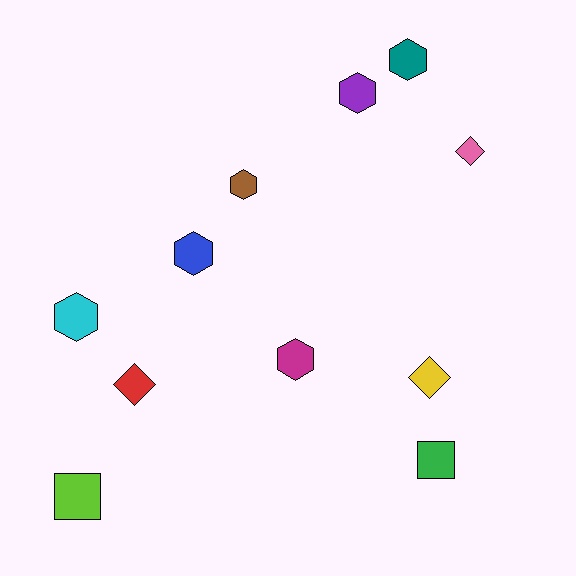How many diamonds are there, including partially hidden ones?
There are 3 diamonds.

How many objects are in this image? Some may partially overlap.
There are 11 objects.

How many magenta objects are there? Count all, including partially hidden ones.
There is 1 magenta object.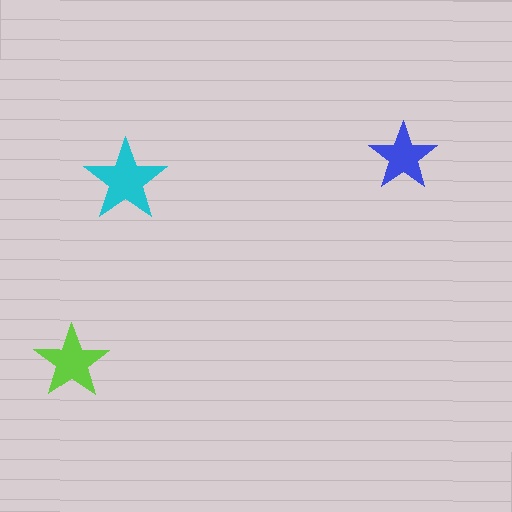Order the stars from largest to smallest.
the cyan one, the lime one, the blue one.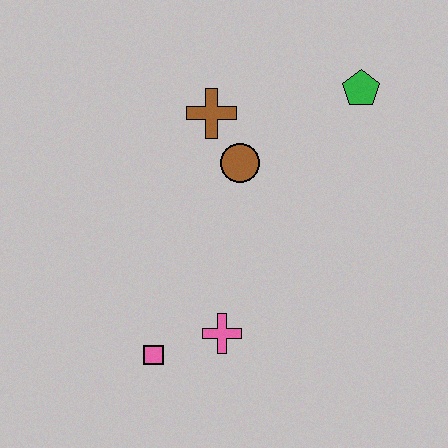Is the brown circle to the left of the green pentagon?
Yes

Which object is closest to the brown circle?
The brown cross is closest to the brown circle.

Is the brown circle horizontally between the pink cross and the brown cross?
No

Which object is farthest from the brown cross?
The pink square is farthest from the brown cross.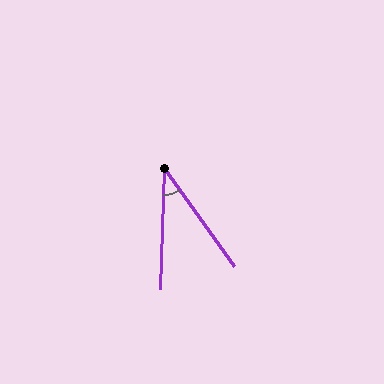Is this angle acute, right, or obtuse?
It is acute.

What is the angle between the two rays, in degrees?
Approximately 37 degrees.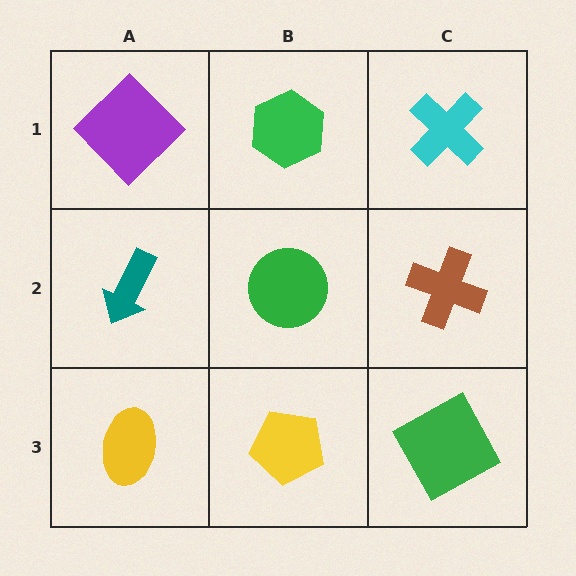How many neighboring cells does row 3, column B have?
3.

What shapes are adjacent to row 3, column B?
A green circle (row 2, column B), a yellow ellipse (row 3, column A), a green square (row 3, column C).